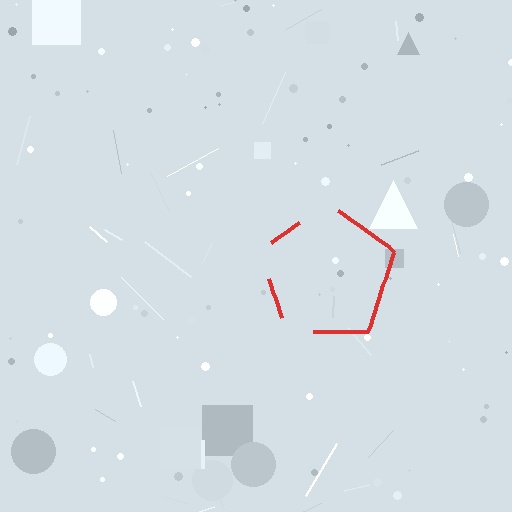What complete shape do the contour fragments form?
The contour fragments form a pentagon.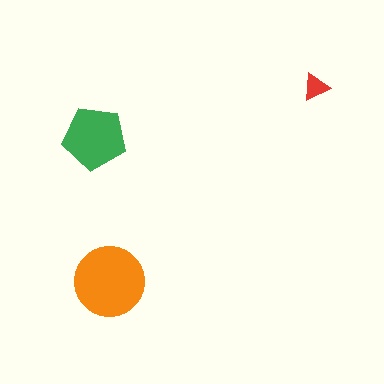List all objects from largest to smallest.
The orange circle, the green pentagon, the red triangle.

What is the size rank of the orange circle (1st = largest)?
1st.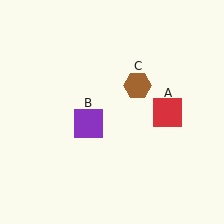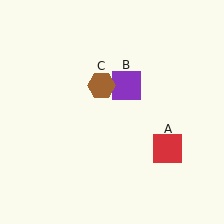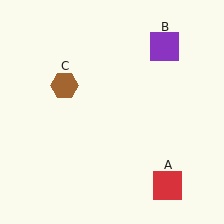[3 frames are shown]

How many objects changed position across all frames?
3 objects changed position: red square (object A), purple square (object B), brown hexagon (object C).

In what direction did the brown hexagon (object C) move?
The brown hexagon (object C) moved left.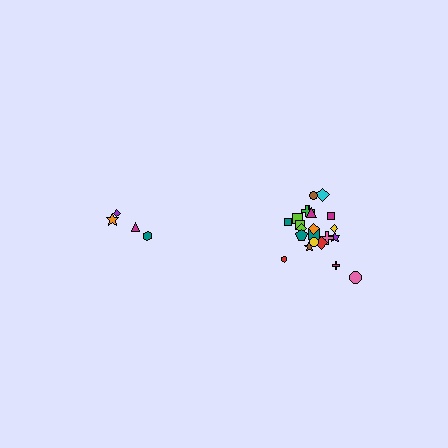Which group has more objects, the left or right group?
The right group.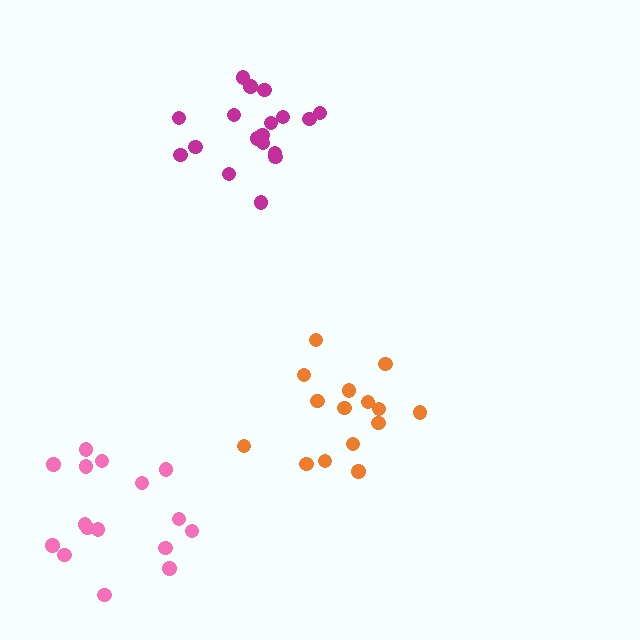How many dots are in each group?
Group 1: 16 dots, Group 2: 15 dots, Group 3: 18 dots (49 total).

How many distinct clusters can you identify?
There are 3 distinct clusters.